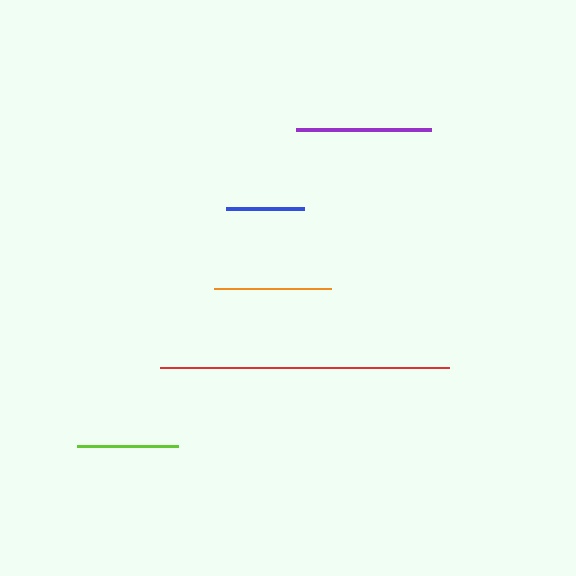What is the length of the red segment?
The red segment is approximately 289 pixels long.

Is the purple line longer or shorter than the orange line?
The purple line is longer than the orange line.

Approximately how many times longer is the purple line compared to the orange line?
The purple line is approximately 1.2 times the length of the orange line.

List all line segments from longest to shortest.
From longest to shortest: red, purple, orange, lime, blue.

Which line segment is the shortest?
The blue line is the shortest at approximately 77 pixels.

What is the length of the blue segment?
The blue segment is approximately 77 pixels long.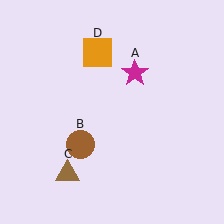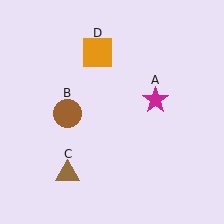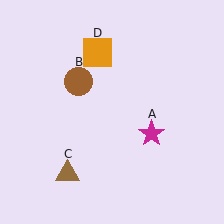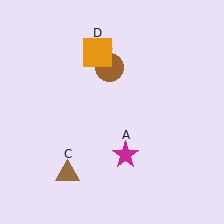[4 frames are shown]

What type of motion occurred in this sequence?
The magenta star (object A), brown circle (object B) rotated clockwise around the center of the scene.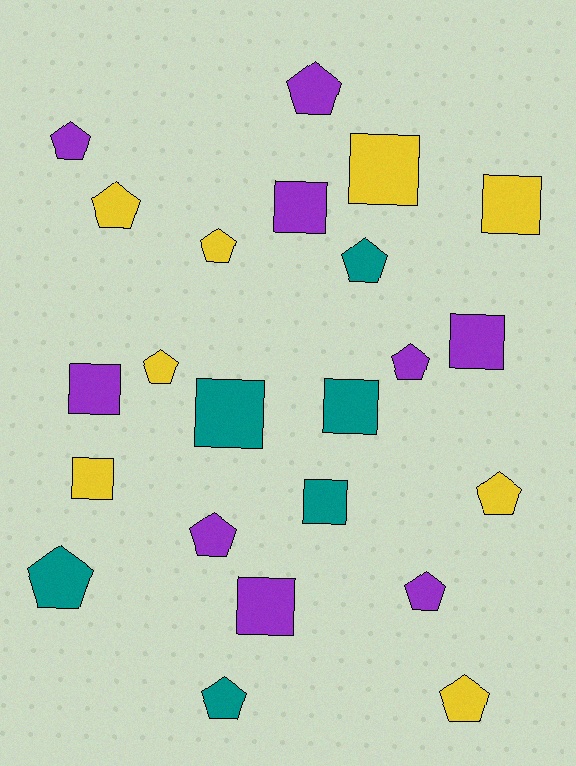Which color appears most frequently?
Purple, with 9 objects.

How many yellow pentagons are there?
There are 5 yellow pentagons.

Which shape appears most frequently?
Pentagon, with 13 objects.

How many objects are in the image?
There are 23 objects.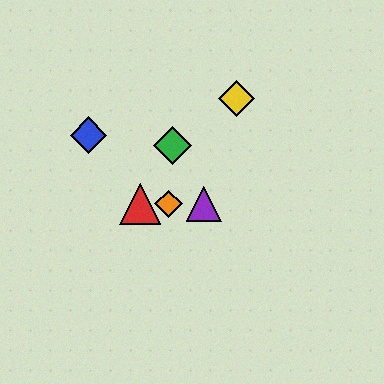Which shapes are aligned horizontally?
The red triangle, the purple triangle, the orange diamond are aligned horizontally.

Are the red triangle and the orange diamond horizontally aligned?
Yes, both are at y≈204.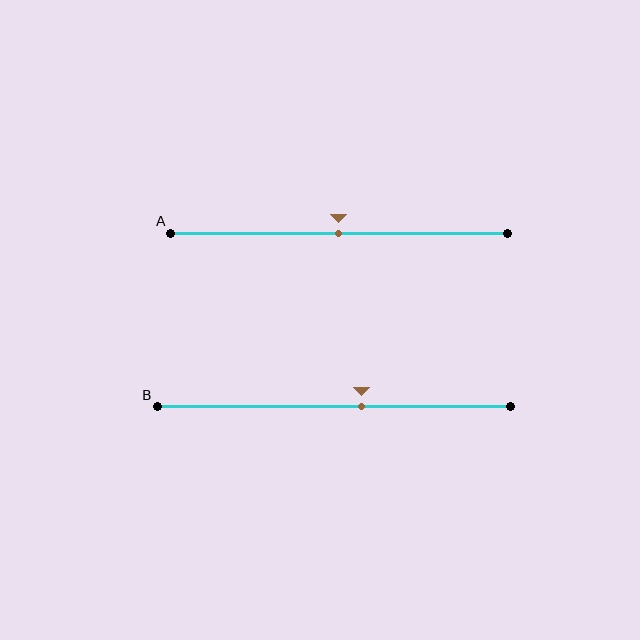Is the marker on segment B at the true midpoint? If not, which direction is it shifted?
No, the marker on segment B is shifted to the right by about 8% of the segment length.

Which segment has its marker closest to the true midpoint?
Segment A has its marker closest to the true midpoint.